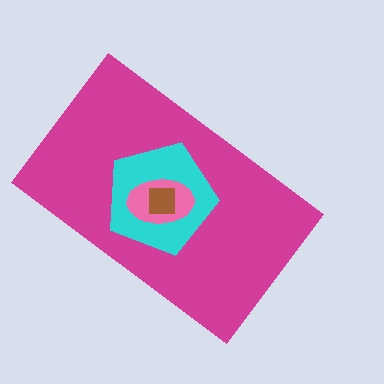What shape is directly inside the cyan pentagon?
The pink ellipse.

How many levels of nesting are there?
4.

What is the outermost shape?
The magenta rectangle.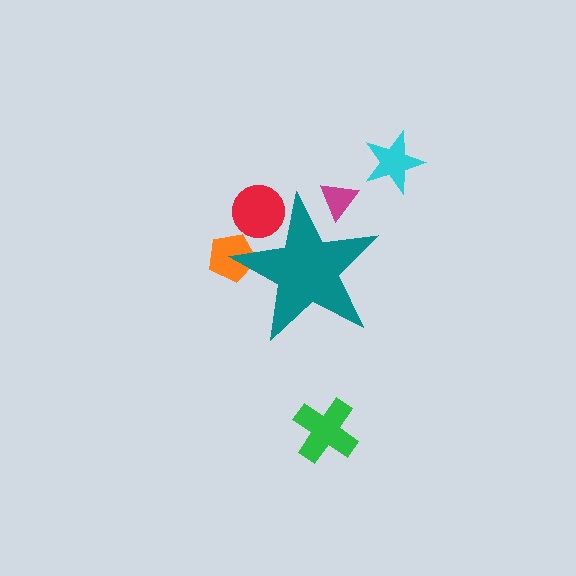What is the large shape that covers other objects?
A teal star.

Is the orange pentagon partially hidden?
Yes, the orange pentagon is partially hidden behind the teal star.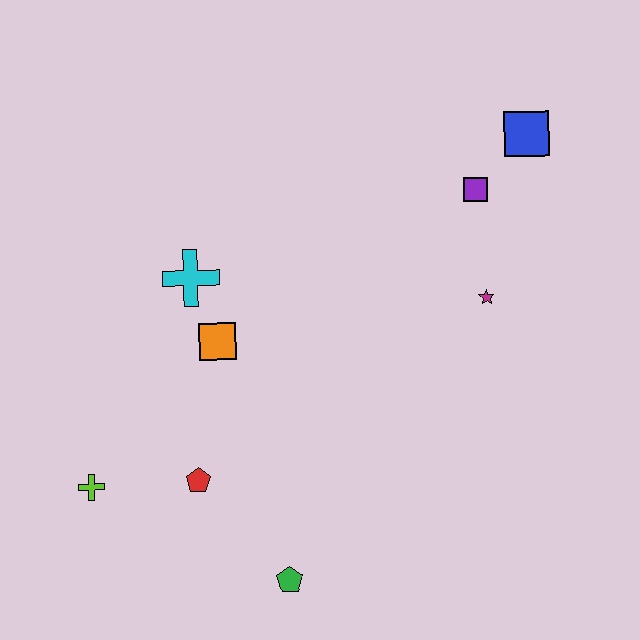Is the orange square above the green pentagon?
Yes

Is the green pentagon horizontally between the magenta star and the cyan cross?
Yes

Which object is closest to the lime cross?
The red pentagon is closest to the lime cross.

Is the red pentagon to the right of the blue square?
No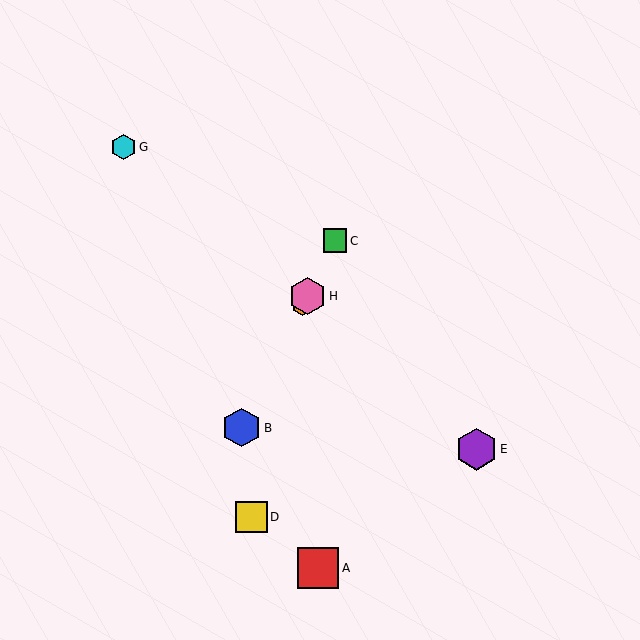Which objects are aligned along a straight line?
Objects B, C, F, H are aligned along a straight line.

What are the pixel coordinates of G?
Object G is at (124, 147).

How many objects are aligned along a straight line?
4 objects (B, C, F, H) are aligned along a straight line.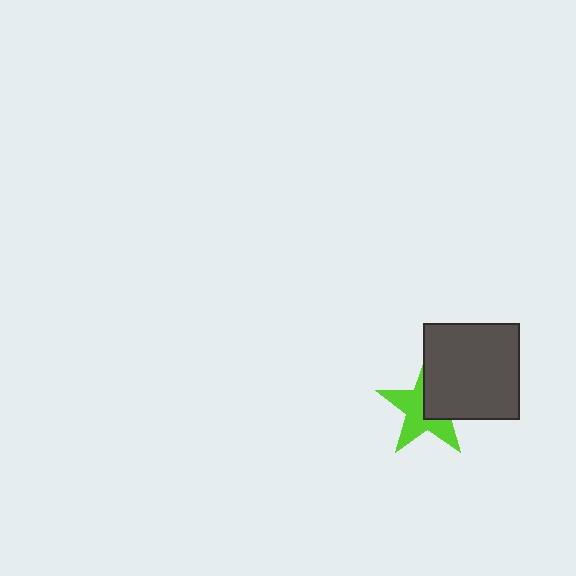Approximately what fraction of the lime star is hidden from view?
Roughly 42% of the lime star is hidden behind the dark gray square.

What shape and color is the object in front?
The object in front is a dark gray square.